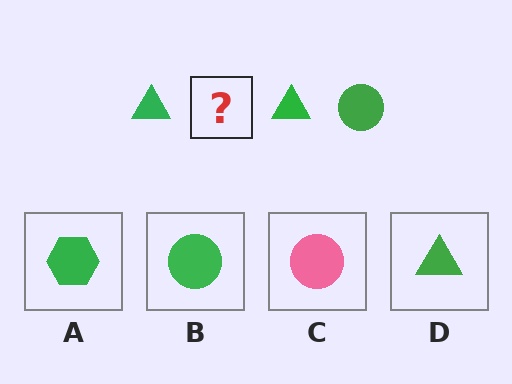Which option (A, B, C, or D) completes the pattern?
B.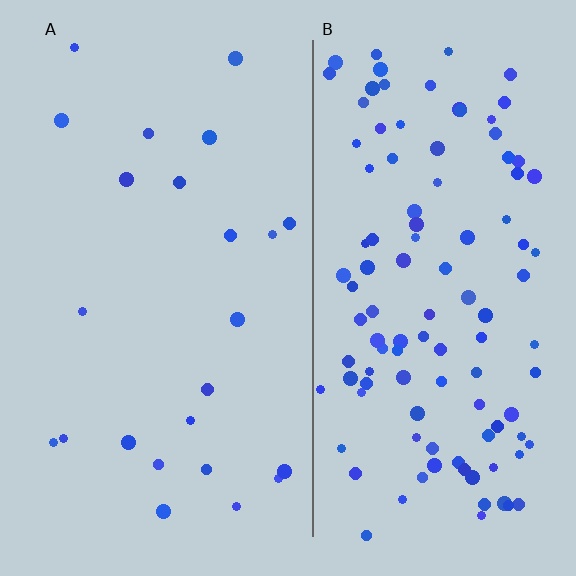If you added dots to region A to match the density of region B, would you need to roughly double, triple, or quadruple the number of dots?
Approximately quadruple.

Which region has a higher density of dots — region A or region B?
B (the right).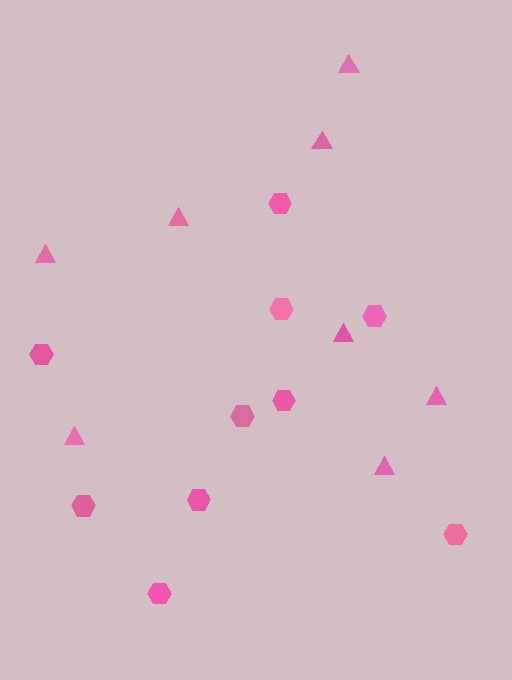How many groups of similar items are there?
There are 2 groups: one group of hexagons (10) and one group of triangles (8).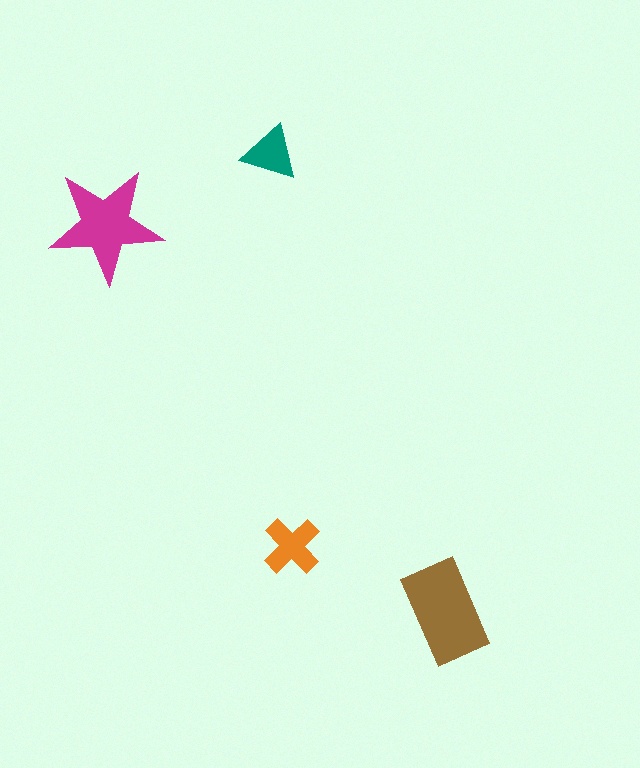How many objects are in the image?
There are 4 objects in the image.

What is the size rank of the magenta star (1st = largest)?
2nd.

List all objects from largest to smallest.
The brown rectangle, the magenta star, the orange cross, the teal triangle.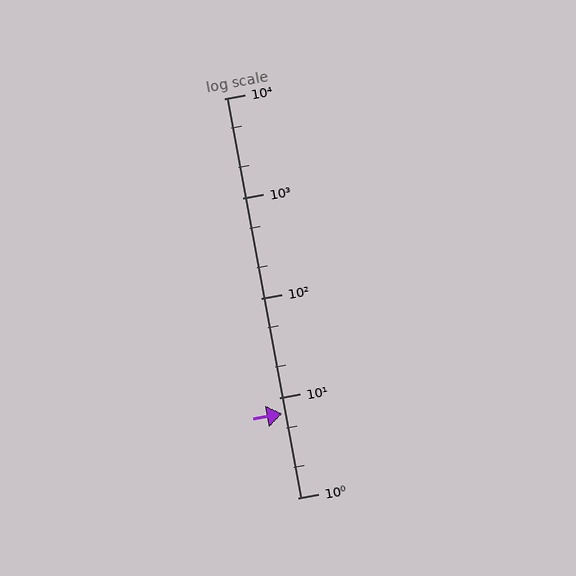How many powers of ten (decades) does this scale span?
The scale spans 4 decades, from 1 to 10000.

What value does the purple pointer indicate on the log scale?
The pointer indicates approximately 7.